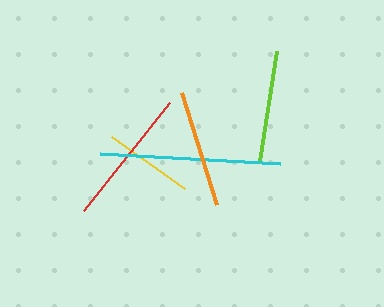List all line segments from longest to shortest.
From longest to shortest: cyan, red, orange, lime, yellow.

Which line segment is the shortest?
The yellow line is the shortest at approximately 90 pixels.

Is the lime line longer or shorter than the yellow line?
The lime line is longer than the yellow line.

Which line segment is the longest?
The cyan line is the longest at approximately 180 pixels.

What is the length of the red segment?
The red segment is approximately 138 pixels long.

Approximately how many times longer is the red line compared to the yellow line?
The red line is approximately 1.5 times the length of the yellow line.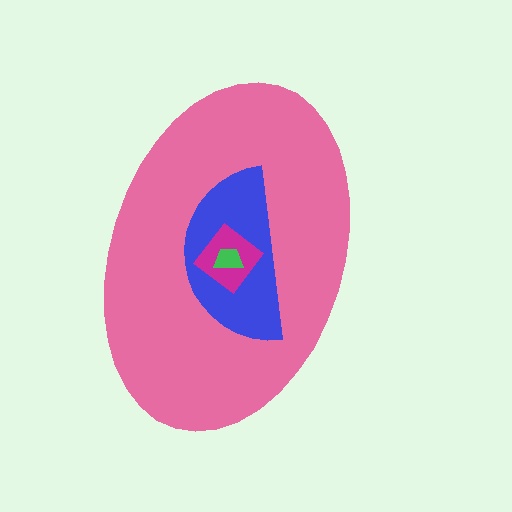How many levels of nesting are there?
4.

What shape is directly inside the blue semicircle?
The magenta diamond.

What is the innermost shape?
The green trapezoid.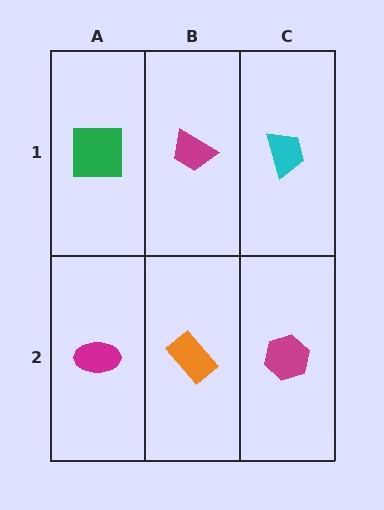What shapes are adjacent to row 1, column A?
A magenta ellipse (row 2, column A), a magenta trapezoid (row 1, column B).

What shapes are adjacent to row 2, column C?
A cyan trapezoid (row 1, column C), an orange rectangle (row 2, column B).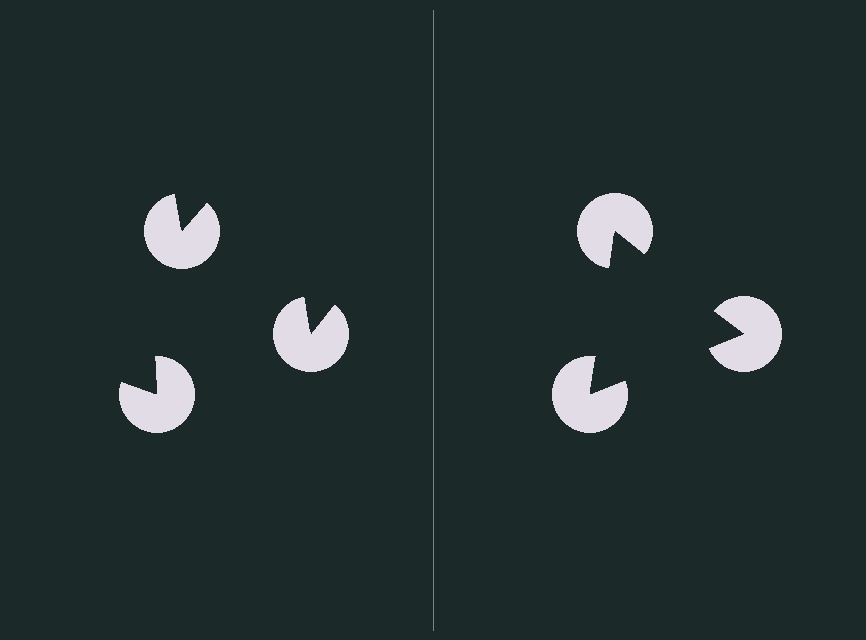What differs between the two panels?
The pac-man discs are positioned identically on both sides; only the wedge orientations differ. On the right they align to a triangle; on the left they are misaligned.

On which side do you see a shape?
An illusory triangle appears on the right side. On the left side the wedge cuts are rotated, so no coherent shape forms.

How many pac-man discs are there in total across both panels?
6 — 3 on each side.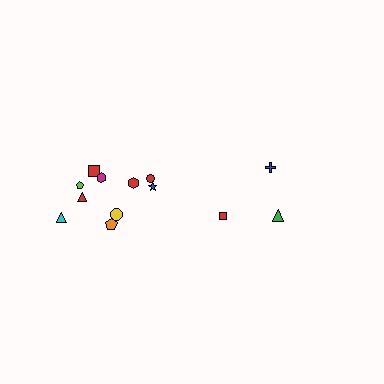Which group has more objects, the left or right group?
The left group.